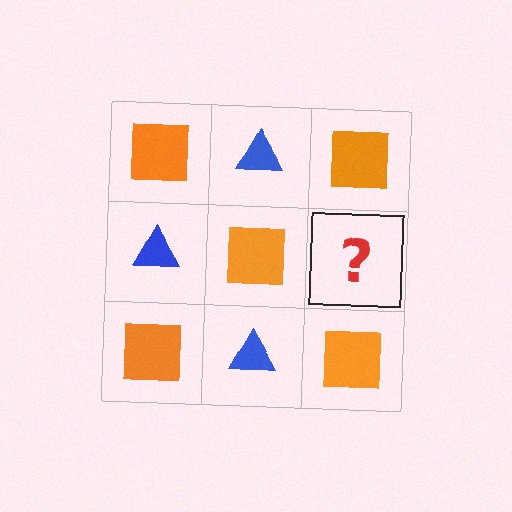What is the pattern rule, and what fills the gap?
The rule is that it alternates orange square and blue triangle in a checkerboard pattern. The gap should be filled with a blue triangle.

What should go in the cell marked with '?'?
The missing cell should contain a blue triangle.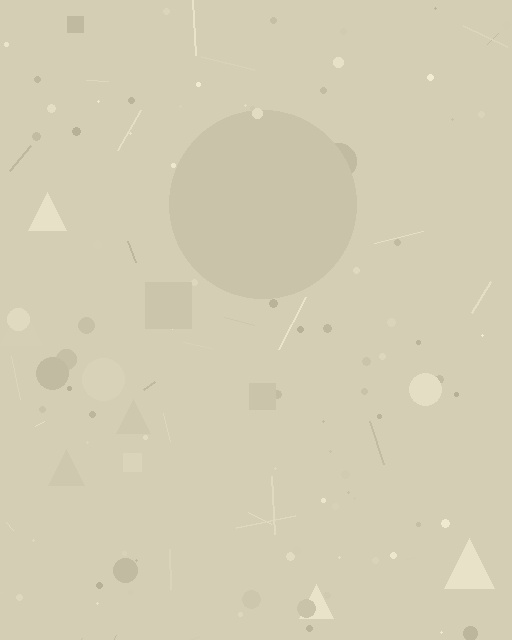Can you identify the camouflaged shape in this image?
The camouflaged shape is a circle.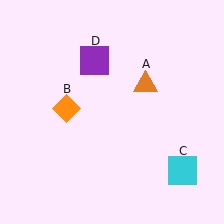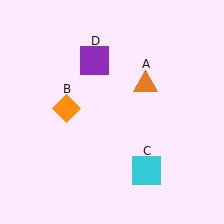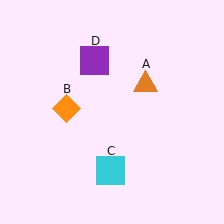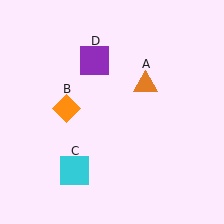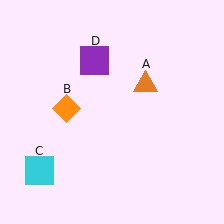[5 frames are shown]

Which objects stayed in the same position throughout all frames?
Orange triangle (object A) and orange diamond (object B) and purple square (object D) remained stationary.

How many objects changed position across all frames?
1 object changed position: cyan square (object C).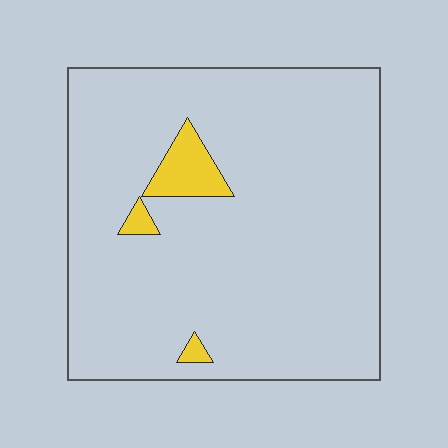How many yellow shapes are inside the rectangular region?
3.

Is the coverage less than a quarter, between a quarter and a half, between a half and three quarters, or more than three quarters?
Less than a quarter.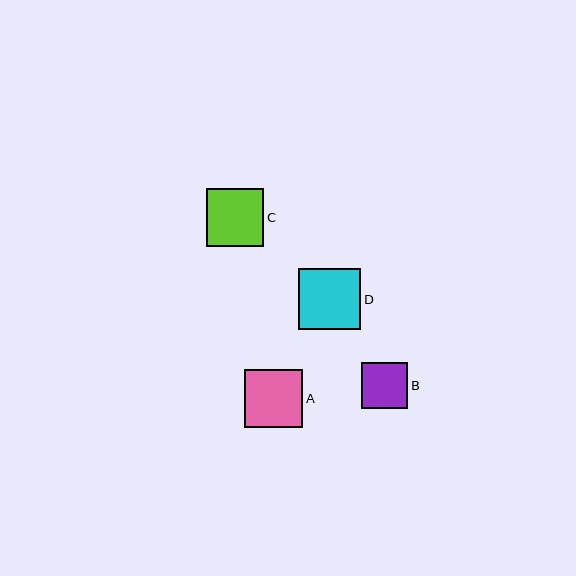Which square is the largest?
Square D is the largest with a size of approximately 62 pixels.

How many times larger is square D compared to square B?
Square D is approximately 1.3 times the size of square B.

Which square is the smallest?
Square B is the smallest with a size of approximately 46 pixels.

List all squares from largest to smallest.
From largest to smallest: D, A, C, B.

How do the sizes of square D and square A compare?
Square D and square A are approximately the same size.